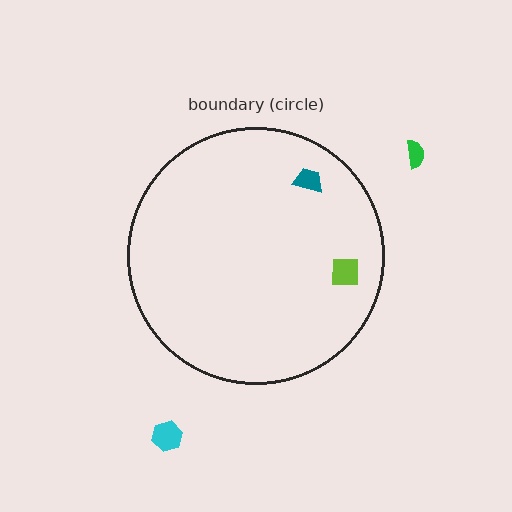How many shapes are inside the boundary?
2 inside, 2 outside.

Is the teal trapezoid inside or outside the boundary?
Inside.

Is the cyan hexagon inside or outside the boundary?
Outside.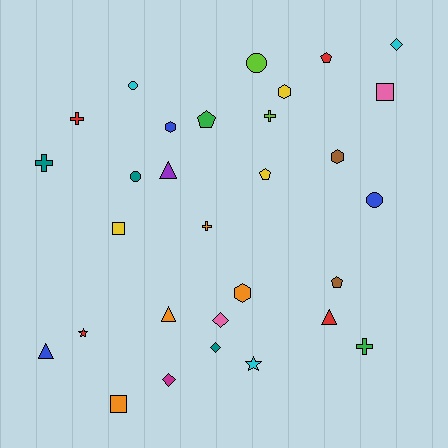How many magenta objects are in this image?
There is 1 magenta object.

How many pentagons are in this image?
There are 4 pentagons.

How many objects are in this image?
There are 30 objects.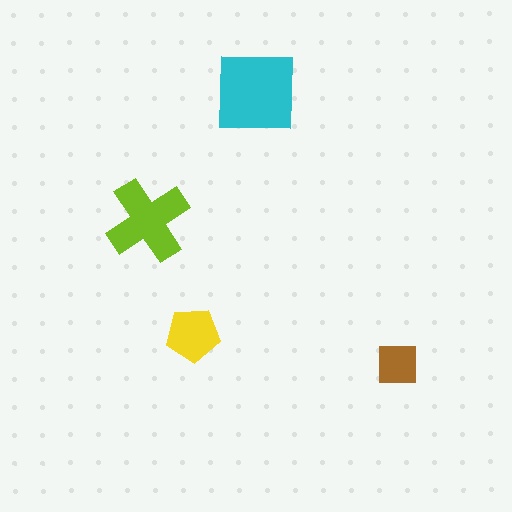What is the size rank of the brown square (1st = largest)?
4th.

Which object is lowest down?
The brown square is bottommost.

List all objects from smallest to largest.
The brown square, the yellow pentagon, the lime cross, the cyan square.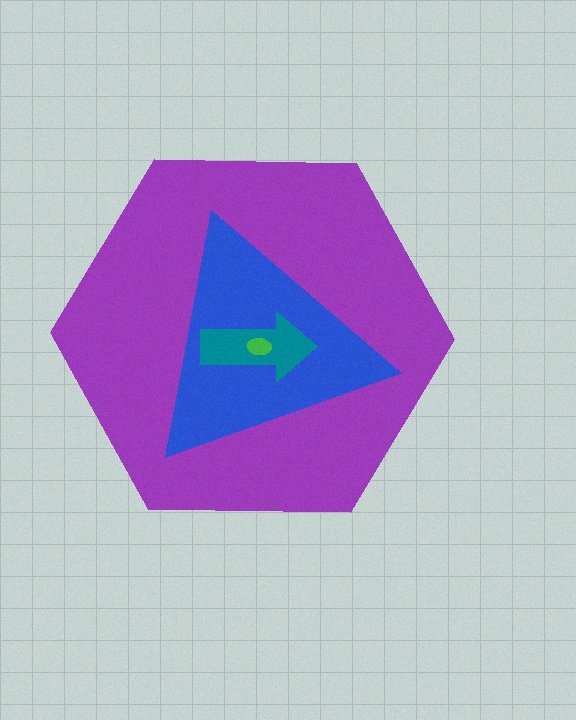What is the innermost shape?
The green ellipse.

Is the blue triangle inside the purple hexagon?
Yes.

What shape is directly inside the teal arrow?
The green ellipse.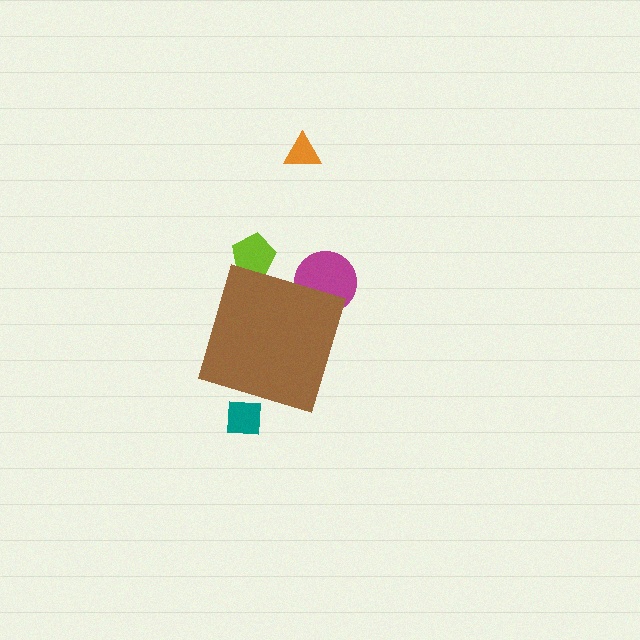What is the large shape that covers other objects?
A brown diamond.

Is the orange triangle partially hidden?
No, the orange triangle is fully visible.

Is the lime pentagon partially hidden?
Yes, the lime pentagon is partially hidden behind the brown diamond.